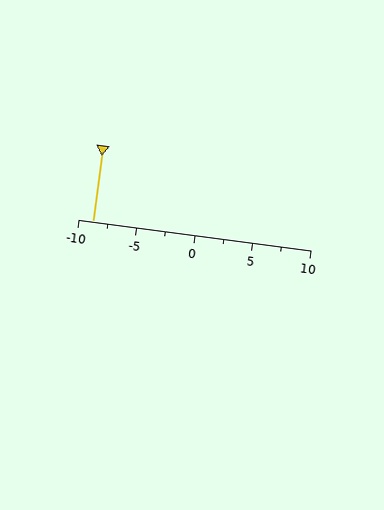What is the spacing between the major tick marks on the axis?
The major ticks are spaced 5 apart.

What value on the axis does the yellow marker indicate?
The marker indicates approximately -8.8.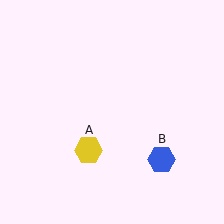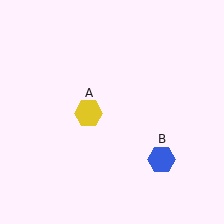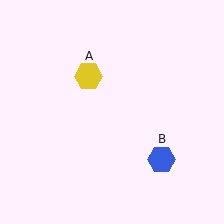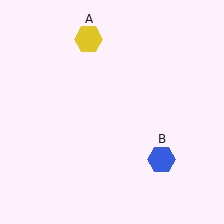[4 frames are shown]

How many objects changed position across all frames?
1 object changed position: yellow hexagon (object A).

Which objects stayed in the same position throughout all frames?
Blue hexagon (object B) remained stationary.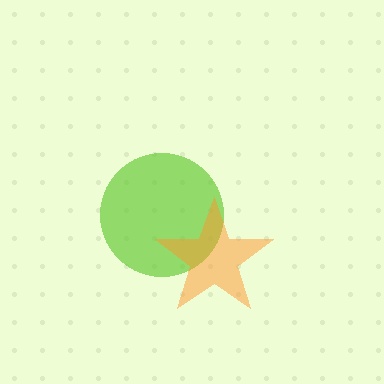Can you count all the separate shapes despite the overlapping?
Yes, there are 2 separate shapes.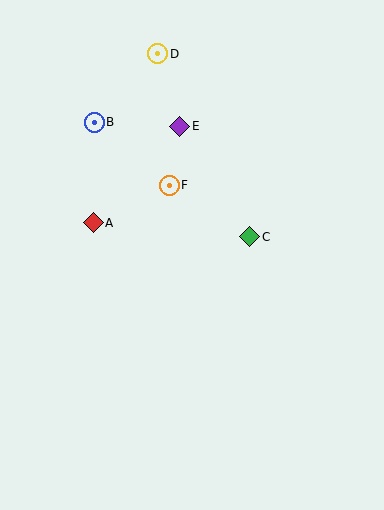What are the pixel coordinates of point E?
Point E is at (180, 126).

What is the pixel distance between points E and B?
The distance between E and B is 86 pixels.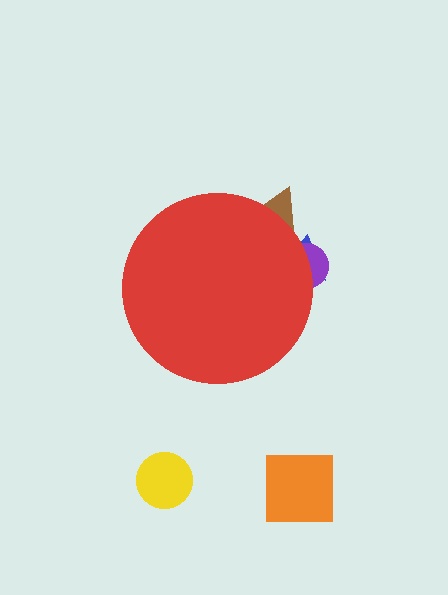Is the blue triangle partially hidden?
Yes, the blue triangle is partially hidden behind the red circle.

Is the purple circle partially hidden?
Yes, the purple circle is partially hidden behind the red circle.